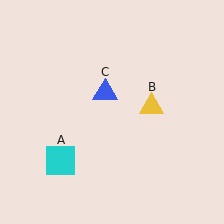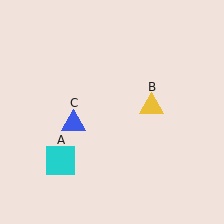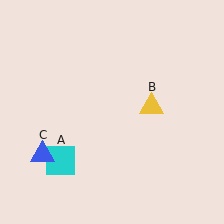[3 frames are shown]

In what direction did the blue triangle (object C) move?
The blue triangle (object C) moved down and to the left.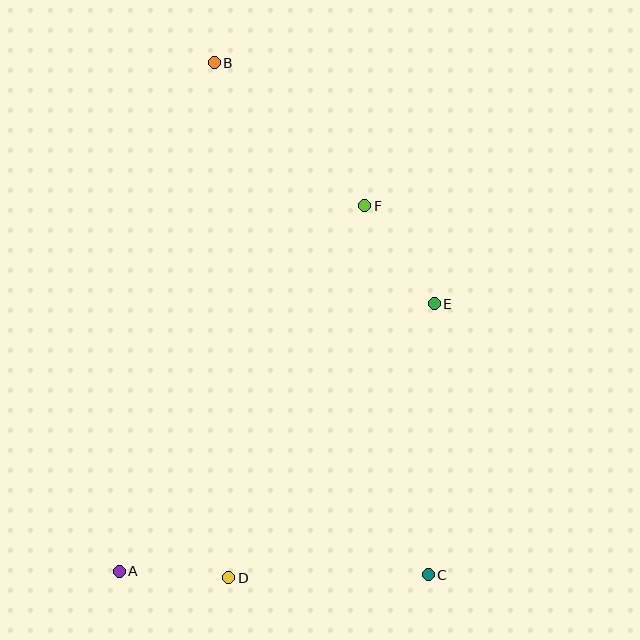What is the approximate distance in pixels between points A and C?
The distance between A and C is approximately 309 pixels.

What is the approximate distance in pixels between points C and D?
The distance between C and D is approximately 200 pixels.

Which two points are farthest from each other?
Points B and C are farthest from each other.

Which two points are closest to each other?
Points A and D are closest to each other.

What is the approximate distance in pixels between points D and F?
The distance between D and F is approximately 396 pixels.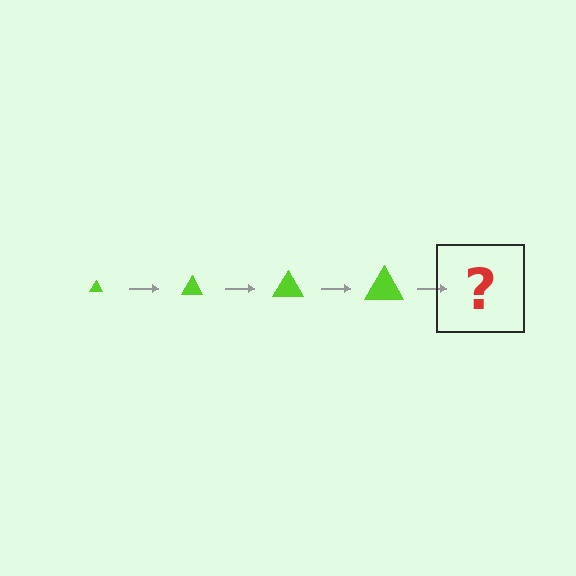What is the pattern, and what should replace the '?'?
The pattern is that the triangle gets progressively larger each step. The '?' should be a lime triangle, larger than the previous one.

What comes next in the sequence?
The next element should be a lime triangle, larger than the previous one.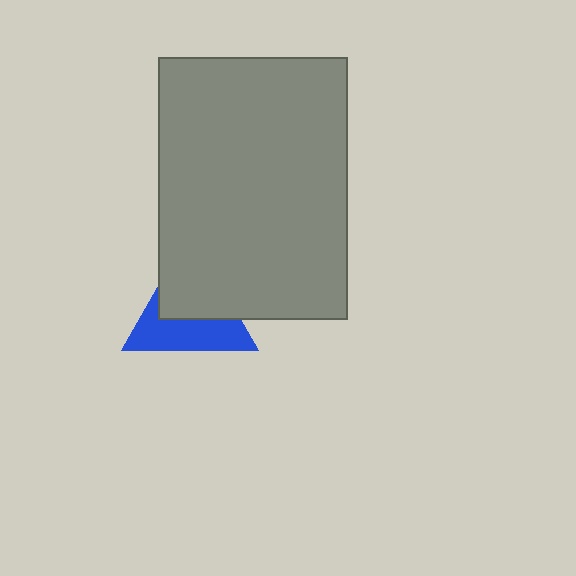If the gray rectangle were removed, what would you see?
You would see the complete blue triangle.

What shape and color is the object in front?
The object in front is a gray rectangle.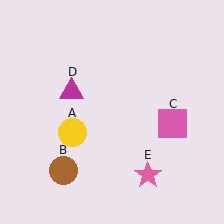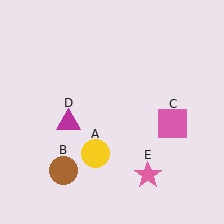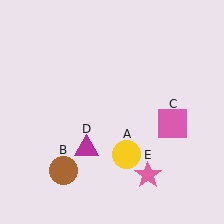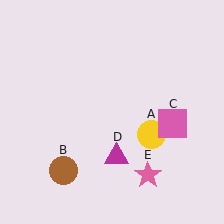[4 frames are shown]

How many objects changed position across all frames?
2 objects changed position: yellow circle (object A), magenta triangle (object D).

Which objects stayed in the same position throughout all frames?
Brown circle (object B) and pink square (object C) and pink star (object E) remained stationary.